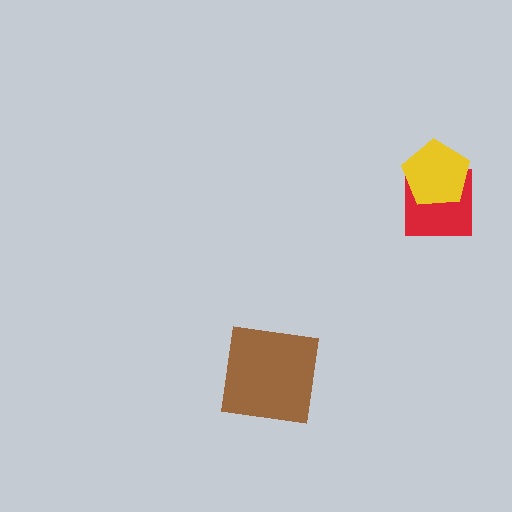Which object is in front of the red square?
The yellow pentagon is in front of the red square.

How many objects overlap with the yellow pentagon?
1 object overlaps with the yellow pentagon.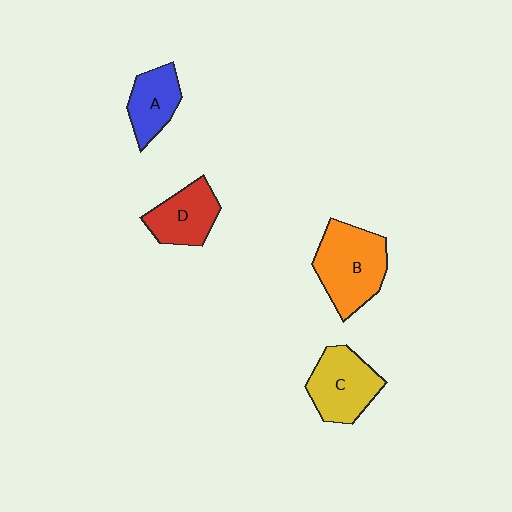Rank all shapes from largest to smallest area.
From largest to smallest: B (orange), C (yellow), D (red), A (blue).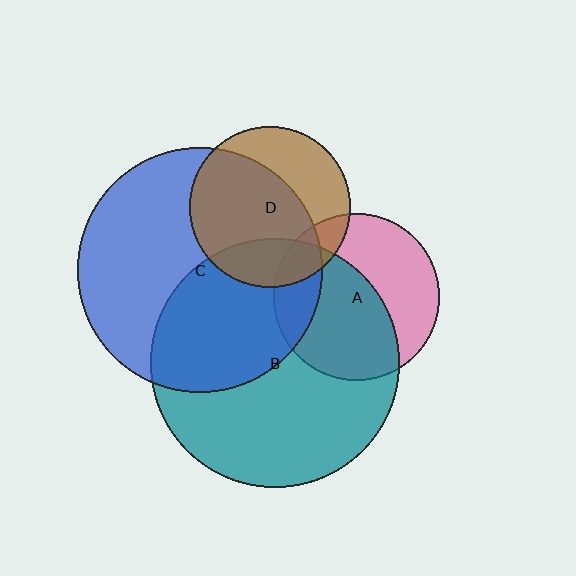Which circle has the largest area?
Circle B (teal).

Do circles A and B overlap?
Yes.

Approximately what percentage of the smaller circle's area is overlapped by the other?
Approximately 55%.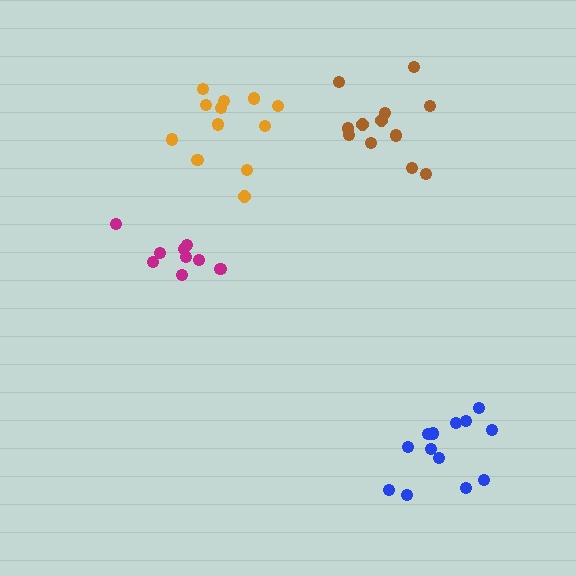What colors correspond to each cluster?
The clusters are colored: orange, blue, brown, magenta.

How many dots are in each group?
Group 1: 12 dots, Group 2: 13 dots, Group 3: 12 dots, Group 4: 9 dots (46 total).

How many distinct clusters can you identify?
There are 4 distinct clusters.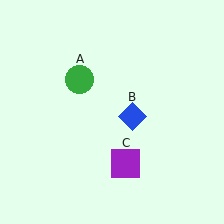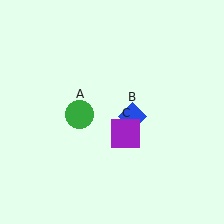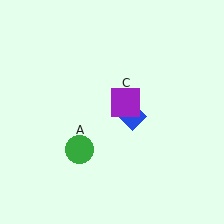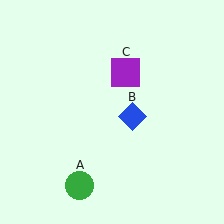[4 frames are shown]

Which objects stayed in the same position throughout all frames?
Blue diamond (object B) remained stationary.